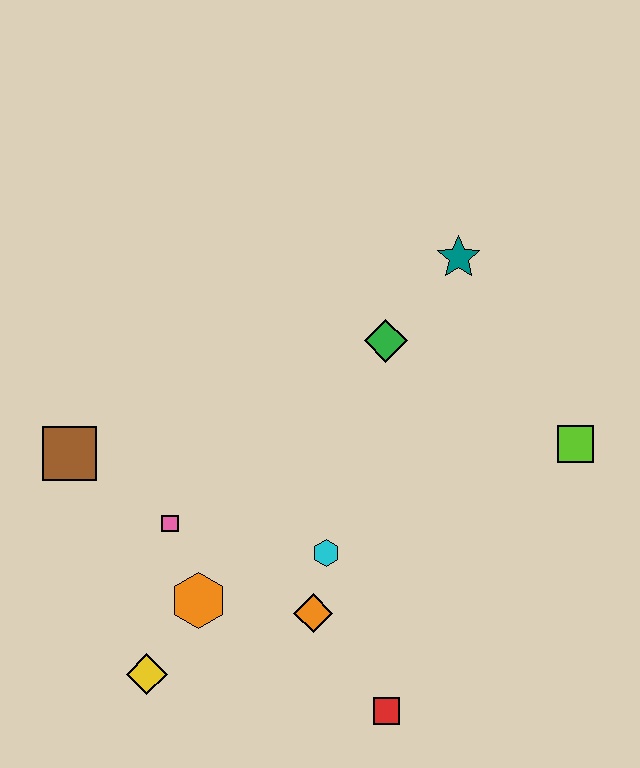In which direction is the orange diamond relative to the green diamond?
The orange diamond is below the green diamond.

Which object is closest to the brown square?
The pink square is closest to the brown square.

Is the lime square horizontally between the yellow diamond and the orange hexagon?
No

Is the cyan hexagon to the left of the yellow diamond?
No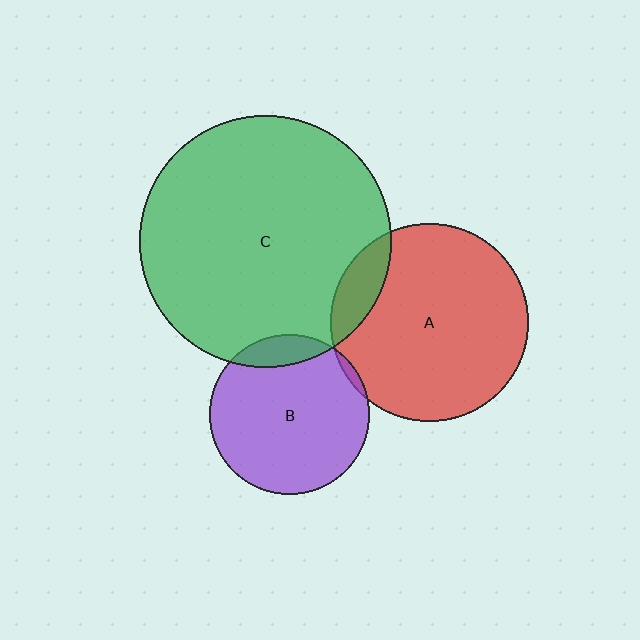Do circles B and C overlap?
Yes.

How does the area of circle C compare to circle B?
Approximately 2.5 times.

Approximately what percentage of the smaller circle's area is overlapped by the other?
Approximately 10%.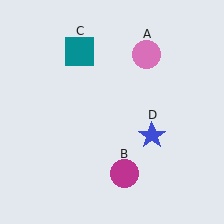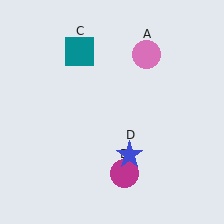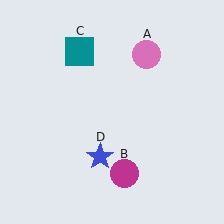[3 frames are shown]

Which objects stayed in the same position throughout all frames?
Pink circle (object A) and magenta circle (object B) and teal square (object C) remained stationary.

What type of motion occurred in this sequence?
The blue star (object D) rotated clockwise around the center of the scene.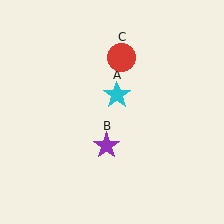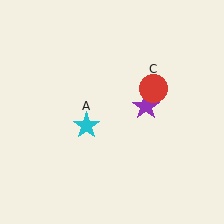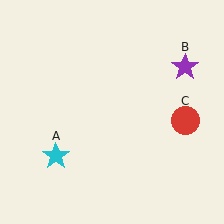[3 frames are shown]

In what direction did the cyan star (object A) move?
The cyan star (object A) moved down and to the left.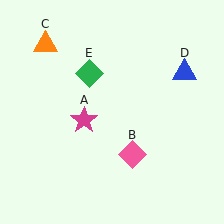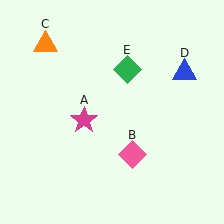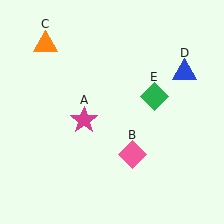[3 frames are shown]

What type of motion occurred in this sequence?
The green diamond (object E) rotated clockwise around the center of the scene.